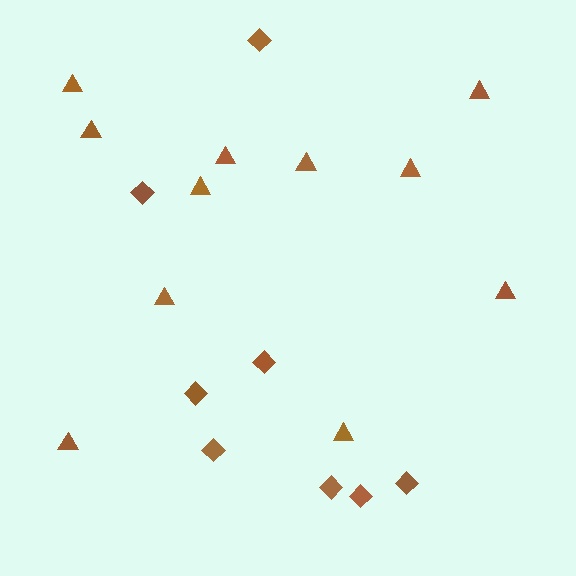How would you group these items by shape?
There are 2 groups: one group of diamonds (8) and one group of triangles (11).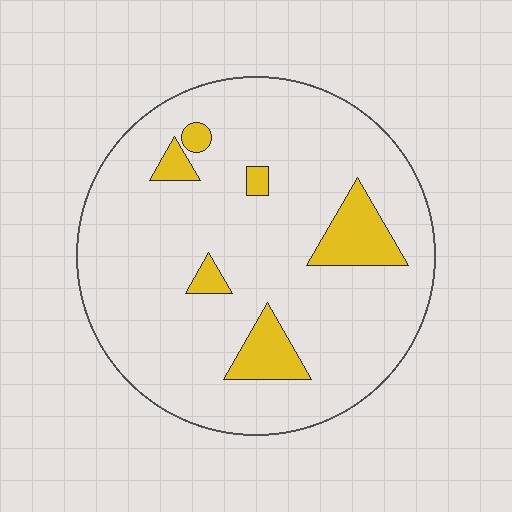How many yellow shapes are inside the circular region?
6.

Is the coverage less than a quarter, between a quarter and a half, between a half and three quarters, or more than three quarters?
Less than a quarter.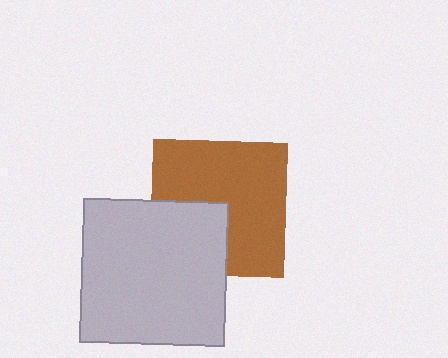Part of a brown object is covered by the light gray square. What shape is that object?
It is a square.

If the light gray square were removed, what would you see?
You would see the complete brown square.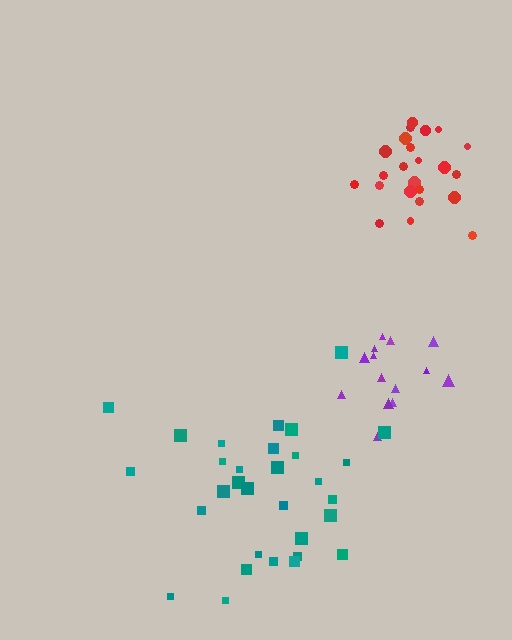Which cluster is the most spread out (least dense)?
Teal.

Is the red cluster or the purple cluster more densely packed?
Red.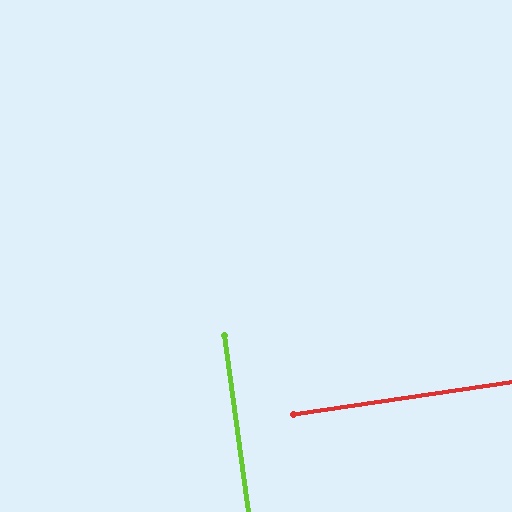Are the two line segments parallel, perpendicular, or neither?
Perpendicular — they meet at approximately 89°.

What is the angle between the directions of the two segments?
Approximately 89 degrees.